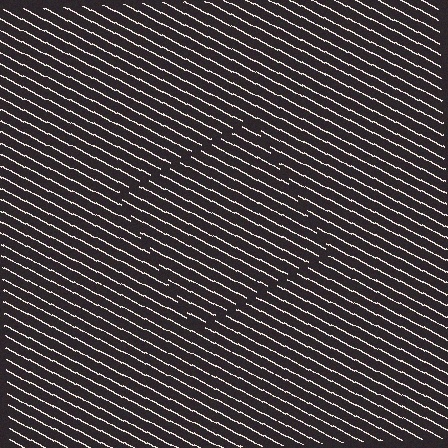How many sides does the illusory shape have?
4 sides — the line-ends trace a square.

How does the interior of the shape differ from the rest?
The interior of the shape contains the same grating, shifted by half a period — the contour is defined by the phase discontinuity where line-ends from the inner and outer gratings abut.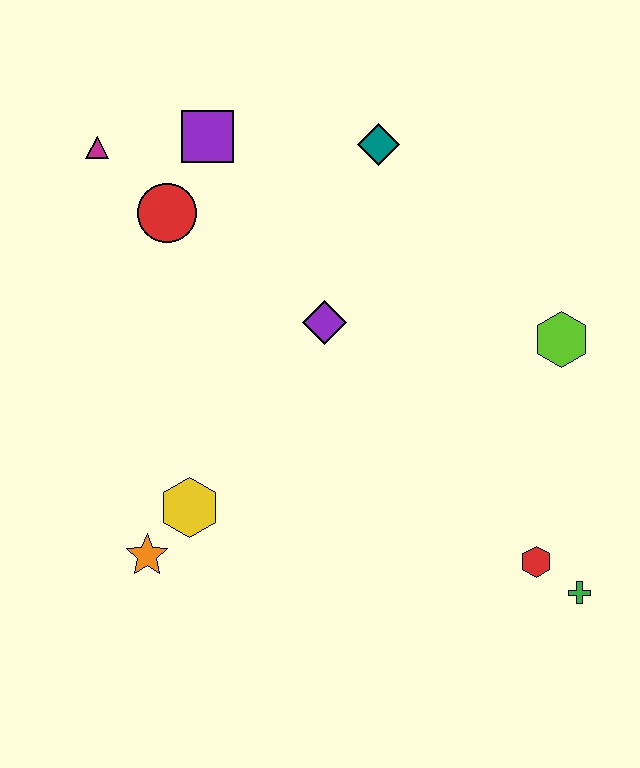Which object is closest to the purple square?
The red circle is closest to the purple square.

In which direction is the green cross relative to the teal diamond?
The green cross is below the teal diamond.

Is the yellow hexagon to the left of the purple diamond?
Yes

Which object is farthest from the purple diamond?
The green cross is farthest from the purple diamond.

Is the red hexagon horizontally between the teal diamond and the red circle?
No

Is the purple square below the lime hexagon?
No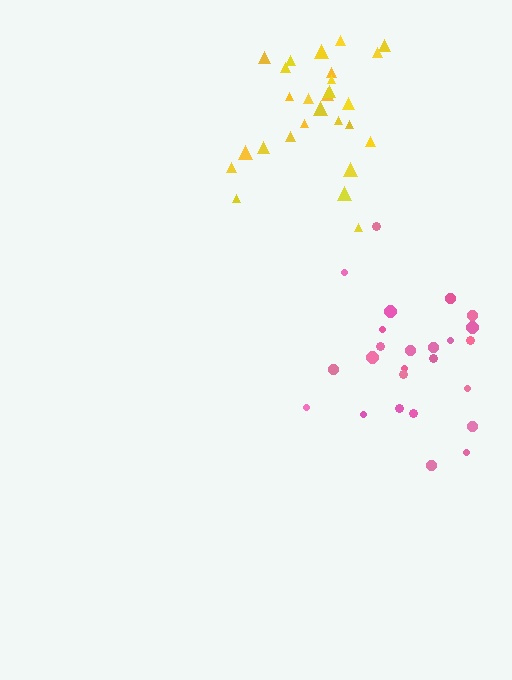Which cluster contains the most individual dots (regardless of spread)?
Yellow (27).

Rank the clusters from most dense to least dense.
yellow, pink.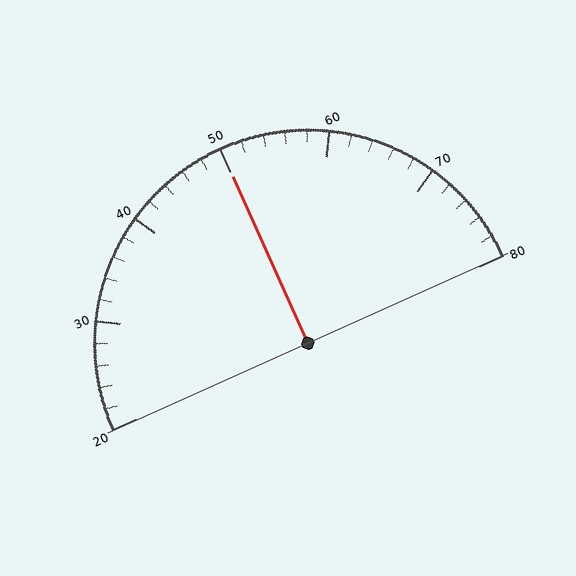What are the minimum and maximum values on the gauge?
The gauge ranges from 20 to 80.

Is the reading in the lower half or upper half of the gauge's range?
The reading is in the upper half of the range (20 to 80).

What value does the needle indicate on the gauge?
The needle indicates approximately 50.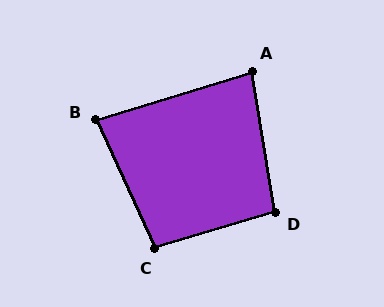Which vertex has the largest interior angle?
C, at approximately 98 degrees.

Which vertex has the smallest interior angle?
A, at approximately 82 degrees.